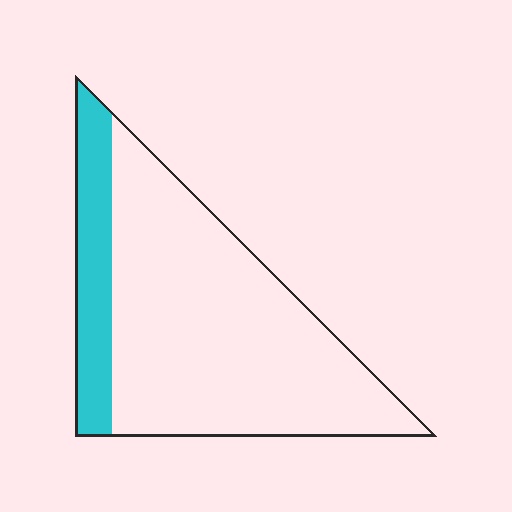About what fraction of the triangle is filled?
About one fifth (1/5).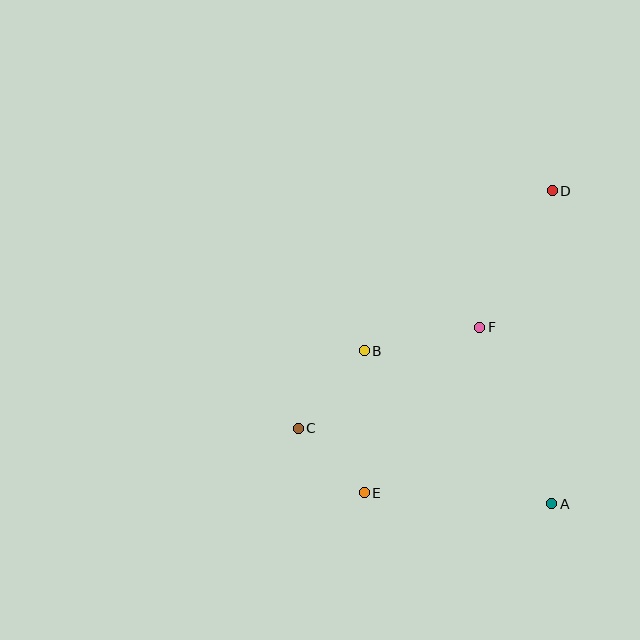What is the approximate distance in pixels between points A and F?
The distance between A and F is approximately 191 pixels.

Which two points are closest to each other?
Points C and E are closest to each other.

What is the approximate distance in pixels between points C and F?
The distance between C and F is approximately 208 pixels.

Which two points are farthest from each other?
Points D and E are farthest from each other.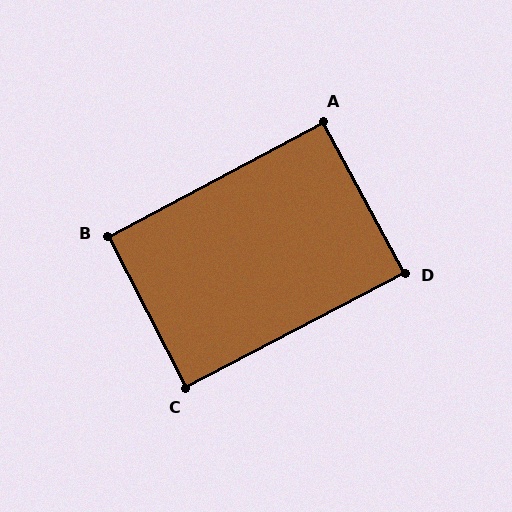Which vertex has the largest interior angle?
B, at approximately 91 degrees.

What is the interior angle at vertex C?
Approximately 90 degrees (approximately right).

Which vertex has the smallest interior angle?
D, at approximately 89 degrees.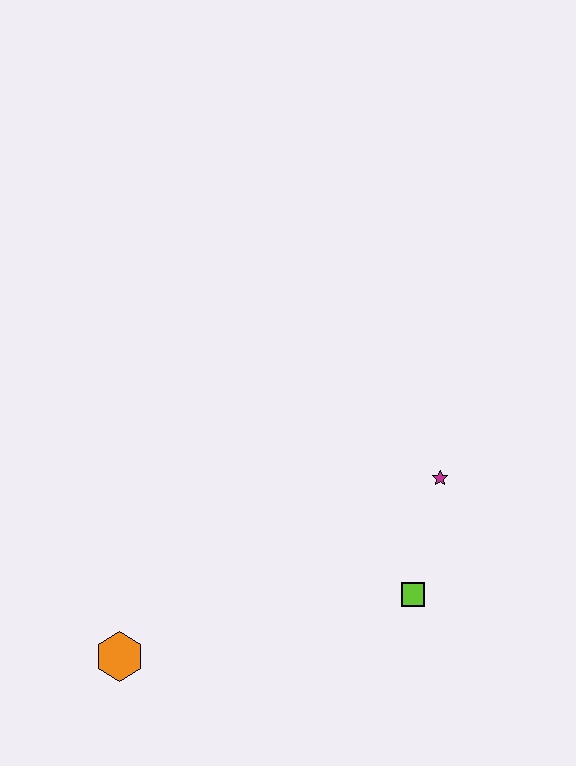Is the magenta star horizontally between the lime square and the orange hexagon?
No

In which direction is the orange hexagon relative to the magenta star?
The orange hexagon is to the left of the magenta star.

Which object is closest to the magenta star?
The lime square is closest to the magenta star.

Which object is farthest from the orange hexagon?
The magenta star is farthest from the orange hexagon.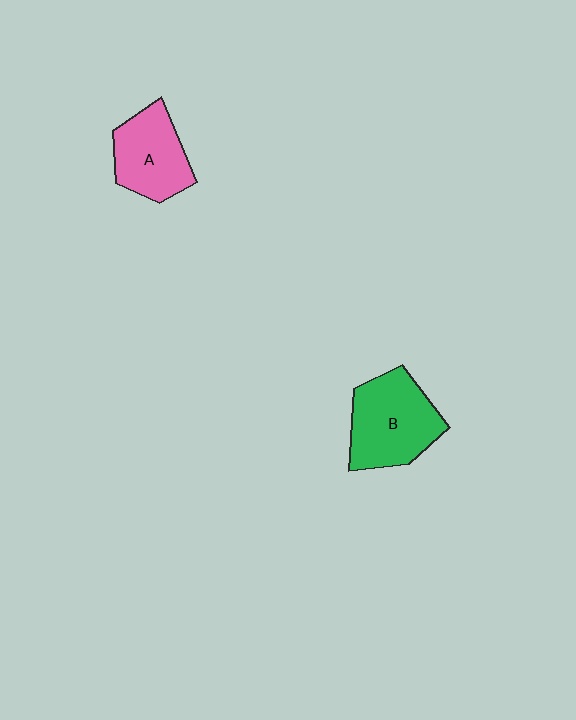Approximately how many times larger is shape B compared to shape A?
Approximately 1.2 times.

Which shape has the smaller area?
Shape A (pink).